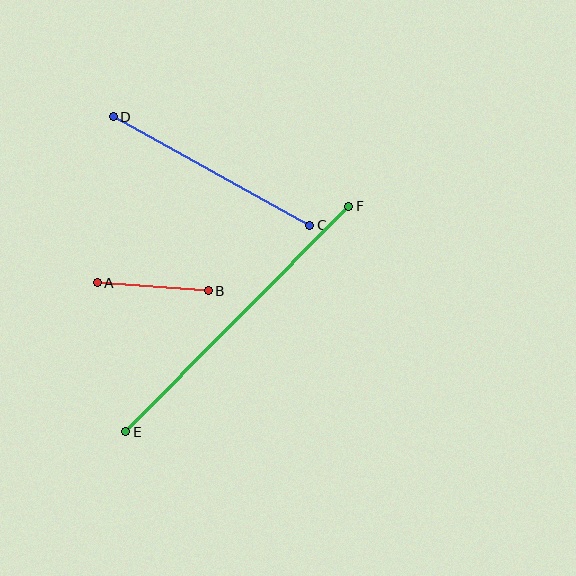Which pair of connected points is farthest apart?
Points E and F are farthest apart.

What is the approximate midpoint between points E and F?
The midpoint is at approximately (237, 319) pixels.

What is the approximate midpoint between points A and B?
The midpoint is at approximately (153, 287) pixels.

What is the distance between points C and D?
The distance is approximately 225 pixels.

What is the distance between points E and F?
The distance is approximately 317 pixels.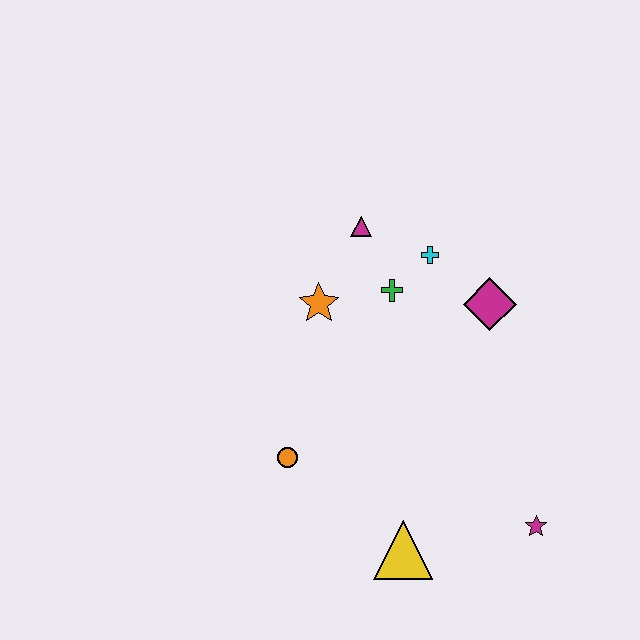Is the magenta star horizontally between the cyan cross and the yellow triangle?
No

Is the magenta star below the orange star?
Yes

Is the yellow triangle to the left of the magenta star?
Yes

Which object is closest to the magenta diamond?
The cyan cross is closest to the magenta diamond.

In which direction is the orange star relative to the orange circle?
The orange star is above the orange circle.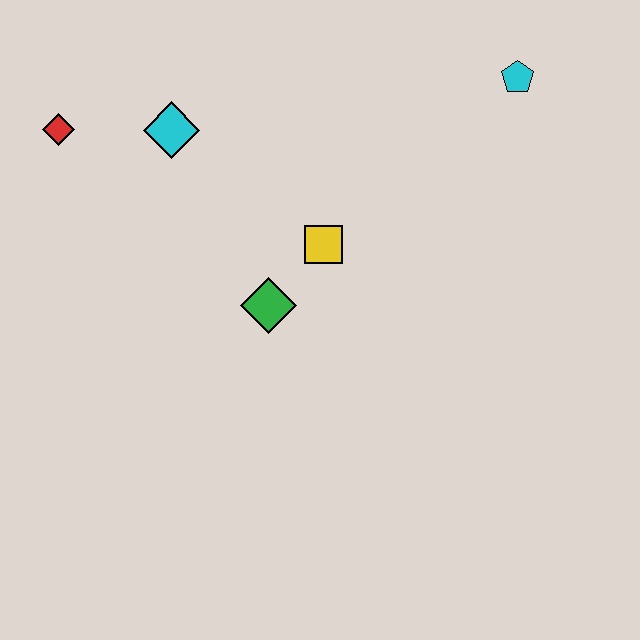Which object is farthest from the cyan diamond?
The cyan pentagon is farthest from the cyan diamond.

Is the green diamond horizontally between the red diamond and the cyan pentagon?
Yes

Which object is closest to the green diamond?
The yellow square is closest to the green diamond.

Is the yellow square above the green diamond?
Yes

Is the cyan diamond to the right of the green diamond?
No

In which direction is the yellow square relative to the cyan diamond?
The yellow square is to the right of the cyan diamond.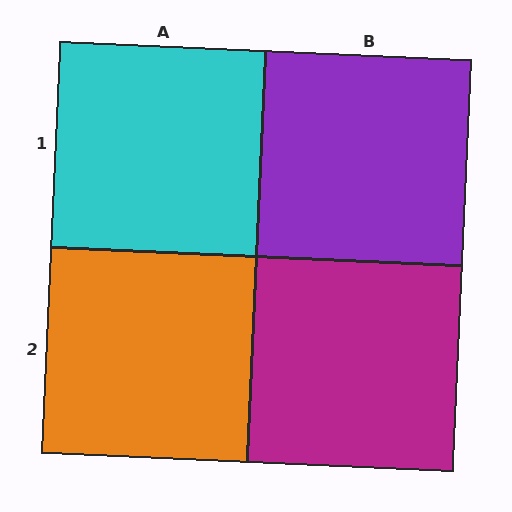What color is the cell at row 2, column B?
Magenta.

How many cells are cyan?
1 cell is cyan.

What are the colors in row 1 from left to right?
Cyan, purple.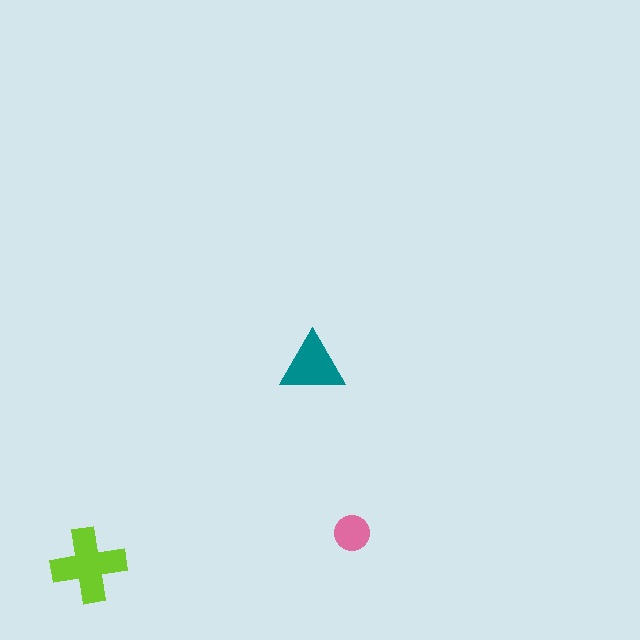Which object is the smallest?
The pink circle.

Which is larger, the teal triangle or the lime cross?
The lime cross.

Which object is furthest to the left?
The lime cross is leftmost.